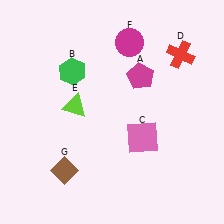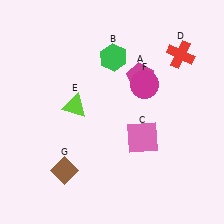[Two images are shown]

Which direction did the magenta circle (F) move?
The magenta circle (F) moved down.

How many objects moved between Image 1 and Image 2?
2 objects moved between the two images.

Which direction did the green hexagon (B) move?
The green hexagon (B) moved right.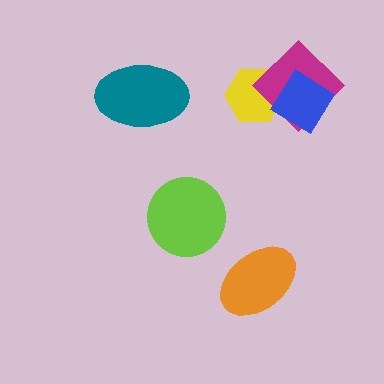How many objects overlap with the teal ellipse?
0 objects overlap with the teal ellipse.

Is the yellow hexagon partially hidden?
Yes, it is partially covered by another shape.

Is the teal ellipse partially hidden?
No, no other shape covers it.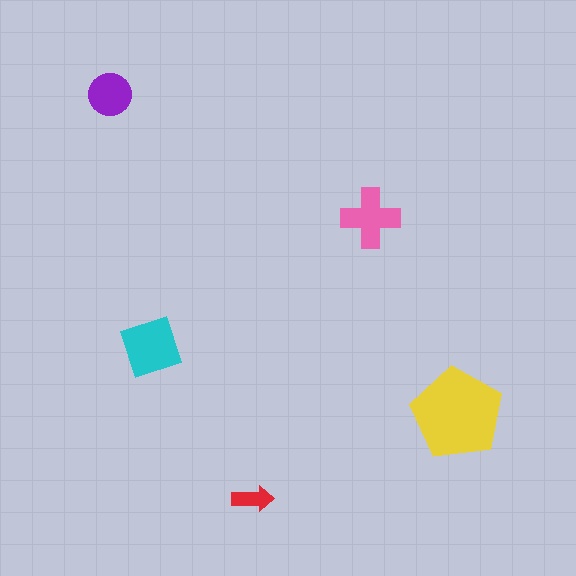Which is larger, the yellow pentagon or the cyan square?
The yellow pentagon.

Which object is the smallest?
The red arrow.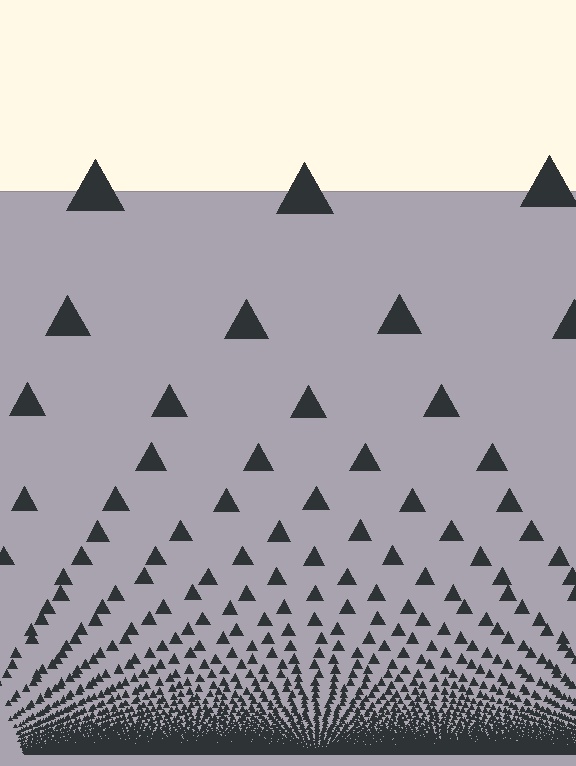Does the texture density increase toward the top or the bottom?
Density increases toward the bottom.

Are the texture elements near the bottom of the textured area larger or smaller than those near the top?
Smaller. The gradient is inverted — elements near the bottom are smaller and denser.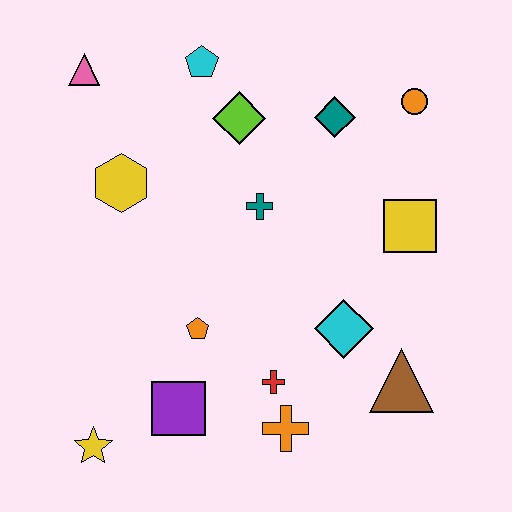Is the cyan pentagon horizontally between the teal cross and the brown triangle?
No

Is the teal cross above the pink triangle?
No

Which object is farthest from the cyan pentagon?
The yellow star is farthest from the cyan pentagon.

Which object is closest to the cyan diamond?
The brown triangle is closest to the cyan diamond.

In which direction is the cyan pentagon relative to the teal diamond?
The cyan pentagon is to the left of the teal diamond.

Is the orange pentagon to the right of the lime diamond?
No